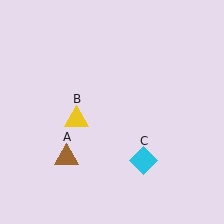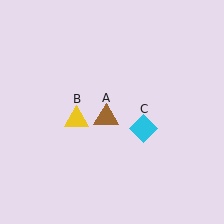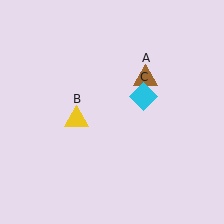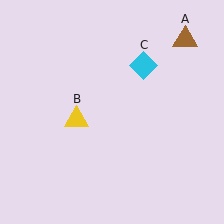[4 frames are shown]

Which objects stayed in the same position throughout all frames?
Yellow triangle (object B) remained stationary.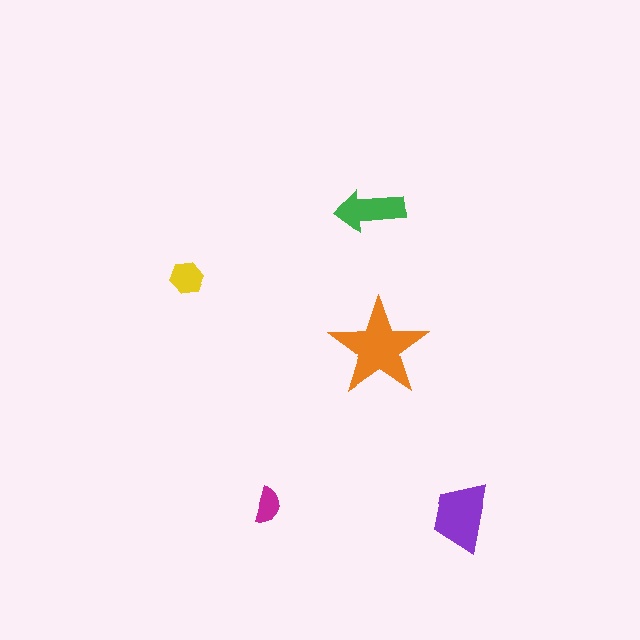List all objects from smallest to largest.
The magenta semicircle, the yellow hexagon, the green arrow, the purple trapezoid, the orange star.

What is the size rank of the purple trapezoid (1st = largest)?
2nd.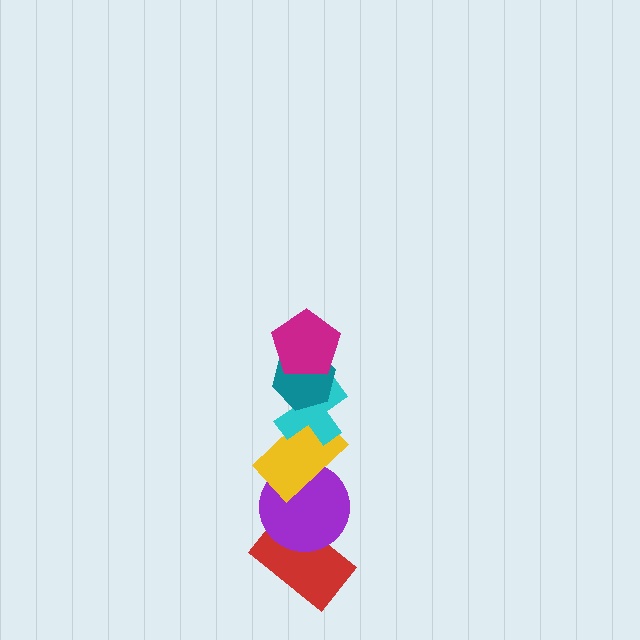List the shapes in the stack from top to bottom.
From top to bottom: the magenta pentagon, the teal hexagon, the cyan cross, the yellow rectangle, the purple circle, the red rectangle.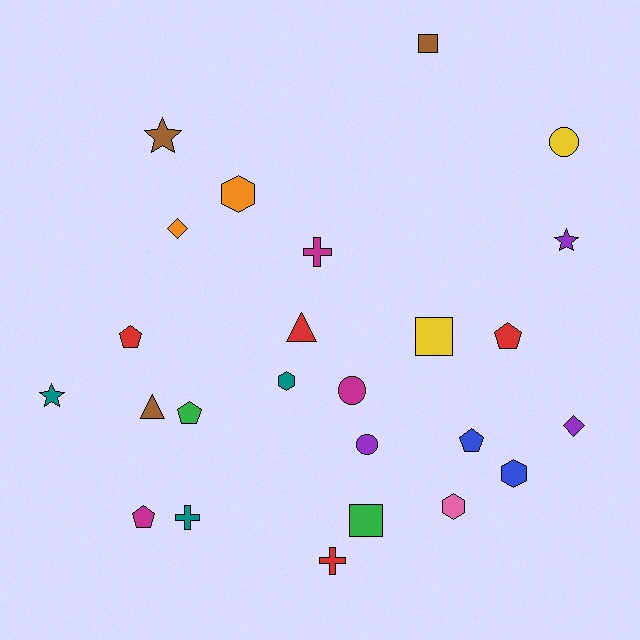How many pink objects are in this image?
There is 1 pink object.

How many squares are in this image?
There are 3 squares.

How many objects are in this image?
There are 25 objects.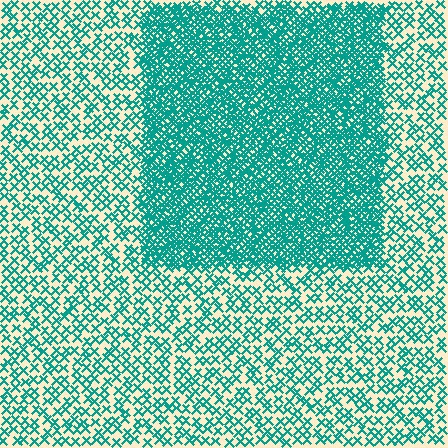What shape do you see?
I see a rectangle.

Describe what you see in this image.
The image contains small teal elements arranged at two different densities. A rectangle-shaped region is visible where the elements are more densely packed than the surrounding area.